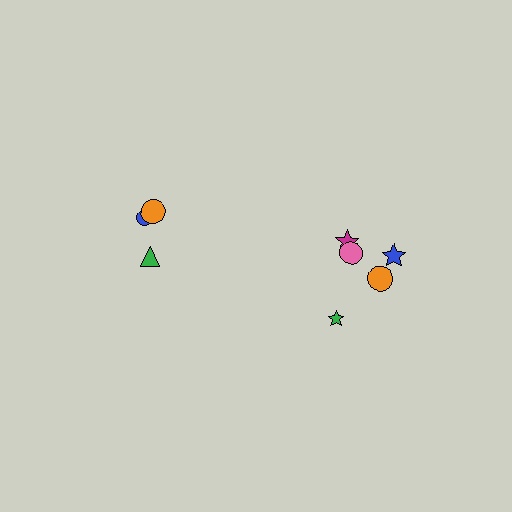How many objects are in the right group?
There are 5 objects.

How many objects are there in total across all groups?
There are 8 objects.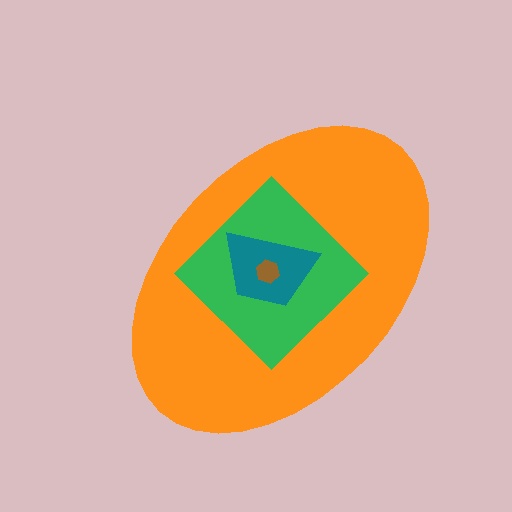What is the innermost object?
The brown hexagon.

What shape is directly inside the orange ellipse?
The green diamond.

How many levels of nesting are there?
4.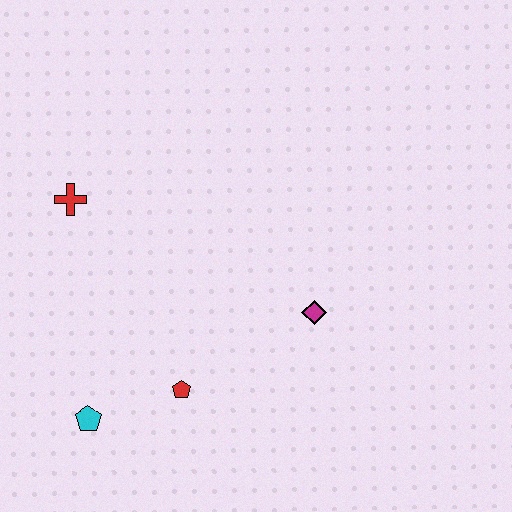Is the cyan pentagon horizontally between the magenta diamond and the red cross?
Yes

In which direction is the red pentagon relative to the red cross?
The red pentagon is below the red cross.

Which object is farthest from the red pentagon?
The red cross is farthest from the red pentagon.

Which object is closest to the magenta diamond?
The red pentagon is closest to the magenta diamond.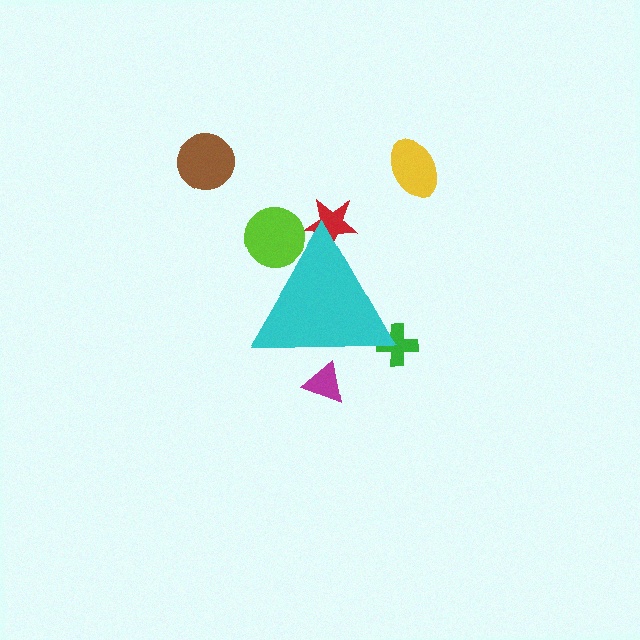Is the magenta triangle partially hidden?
Yes, the magenta triangle is partially hidden behind the cyan triangle.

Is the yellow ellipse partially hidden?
No, the yellow ellipse is fully visible.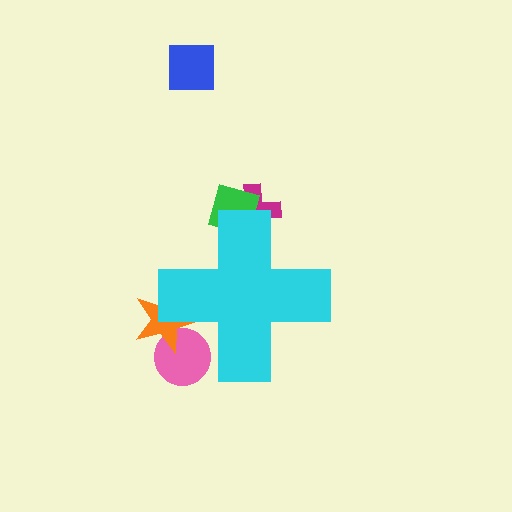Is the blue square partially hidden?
No, the blue square is fully visible.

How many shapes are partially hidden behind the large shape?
4 shapes are partially hidden.